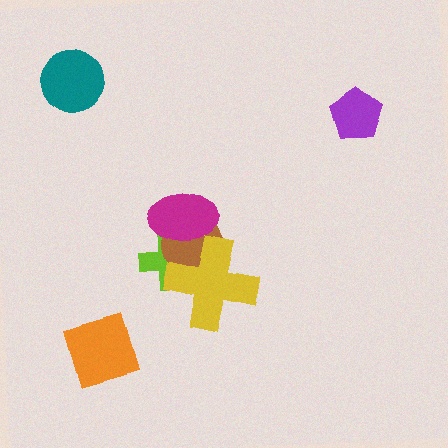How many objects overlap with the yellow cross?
3 objects overlap with the yellow cross.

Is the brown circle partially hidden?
Yes, it is partially covered by another shape.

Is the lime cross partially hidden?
Yes, it is partially covered by another shape.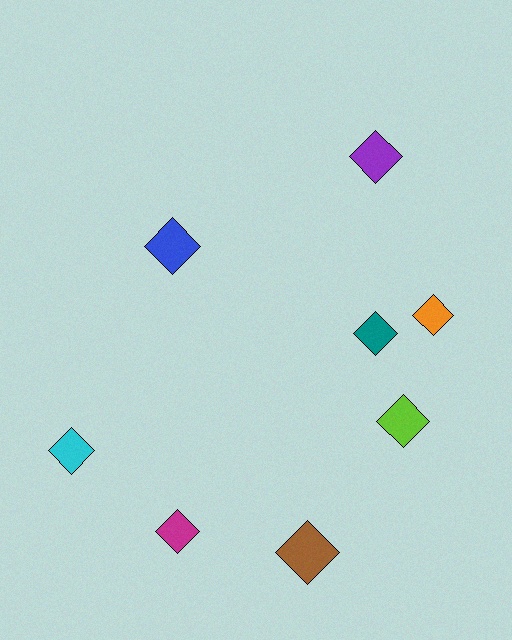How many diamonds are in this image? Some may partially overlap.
There are 8 diamonds.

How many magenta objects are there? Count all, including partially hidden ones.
There is 1 magenta object.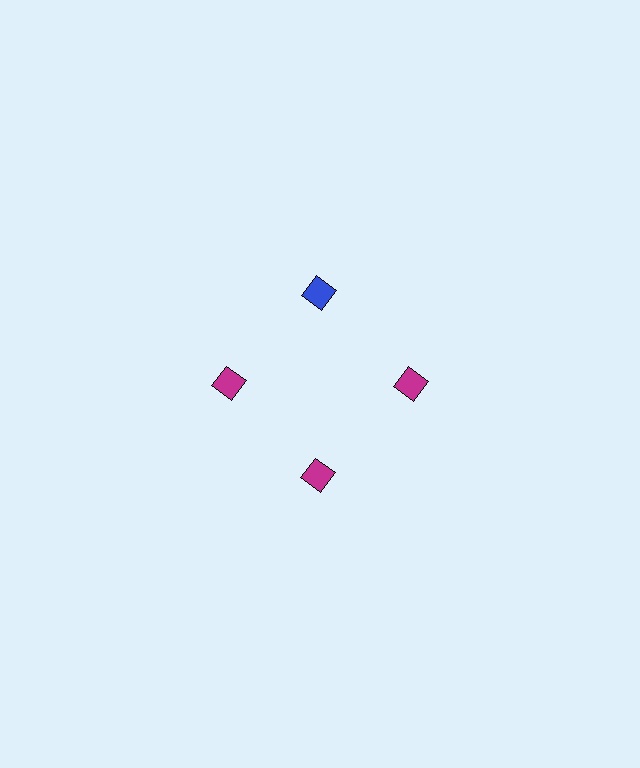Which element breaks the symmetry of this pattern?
The blue diamond at roughly the 12 o'clock position breaks the symmetry. All other shapes are magenta diamonds.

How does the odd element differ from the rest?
It has a different color: blue instead of magenta.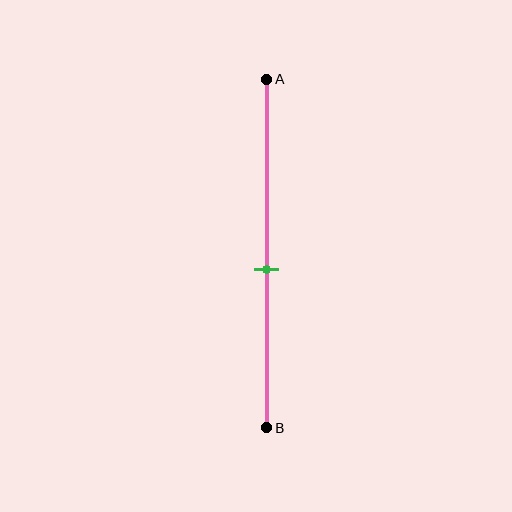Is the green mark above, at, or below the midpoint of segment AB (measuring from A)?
The green mark is below the midpoint of segment AB.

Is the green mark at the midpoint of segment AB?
No, the mark is at about 55% from A, not at the 50% midpoint.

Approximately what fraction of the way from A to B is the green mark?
The green mark is approximately 55% of the way from A to B.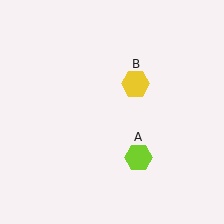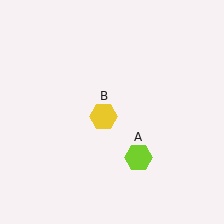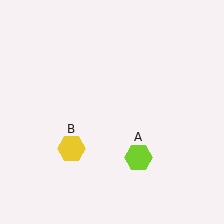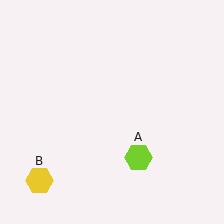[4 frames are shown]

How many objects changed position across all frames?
1 object changed position: yellow hexagon (object B).